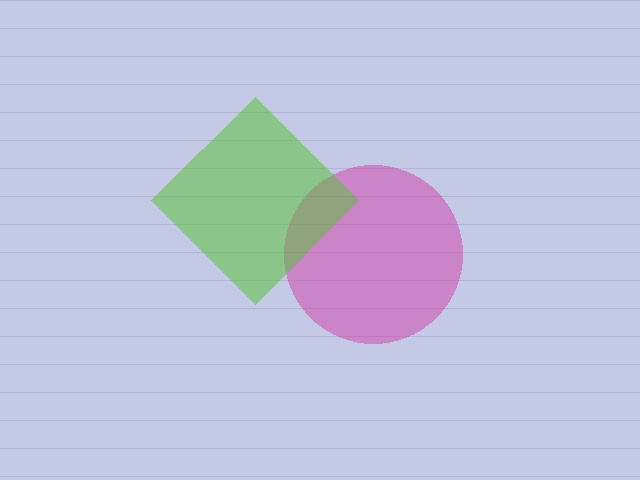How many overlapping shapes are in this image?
There are 2 overlapping shapes in the image.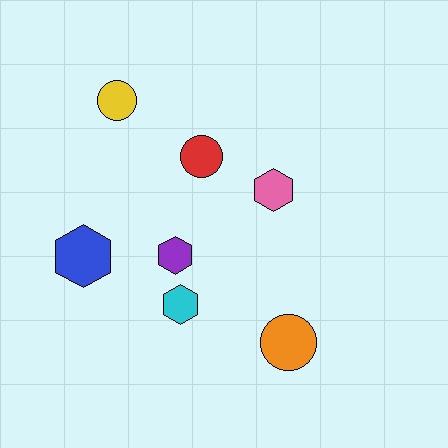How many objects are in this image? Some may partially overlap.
There are 7 objects.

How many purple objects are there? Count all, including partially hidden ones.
There is 1 purple object.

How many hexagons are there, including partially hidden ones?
There are 4 hexagons.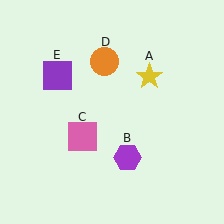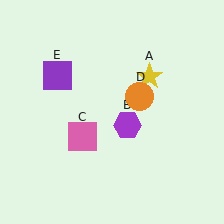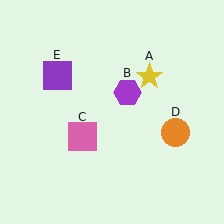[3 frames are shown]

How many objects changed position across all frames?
2 objects changed position: purple hexagon (object B), orange circle (object D).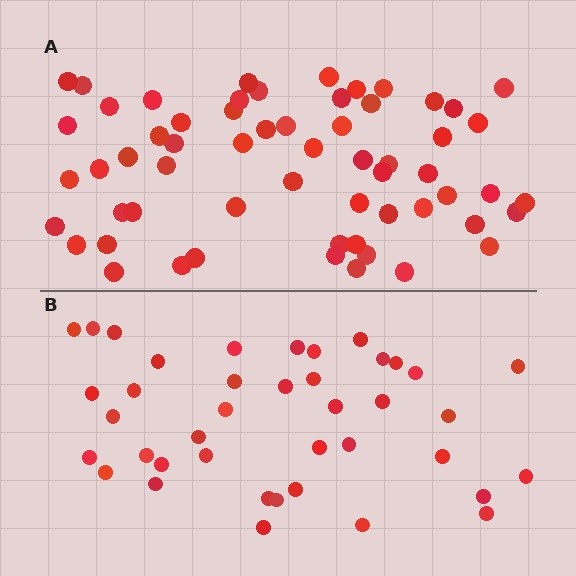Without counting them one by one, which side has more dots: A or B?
Region A (the top region) has more dots.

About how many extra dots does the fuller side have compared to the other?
Region A has approximately 20 more dots than region B.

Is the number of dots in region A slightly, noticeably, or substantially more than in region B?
Region A has substantially more. The ratio is roughly 1.5 to 1.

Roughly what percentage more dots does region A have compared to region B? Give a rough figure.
About 50% more.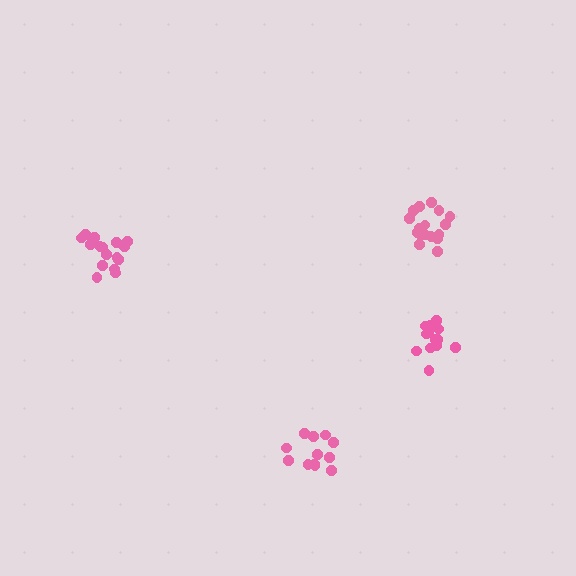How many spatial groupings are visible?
There are 4 spatial groupings.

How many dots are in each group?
Group 1: 16 dots, Group 2: 13 dots, Group 3: 17 dots, Group 4: 12 dots (58 total).